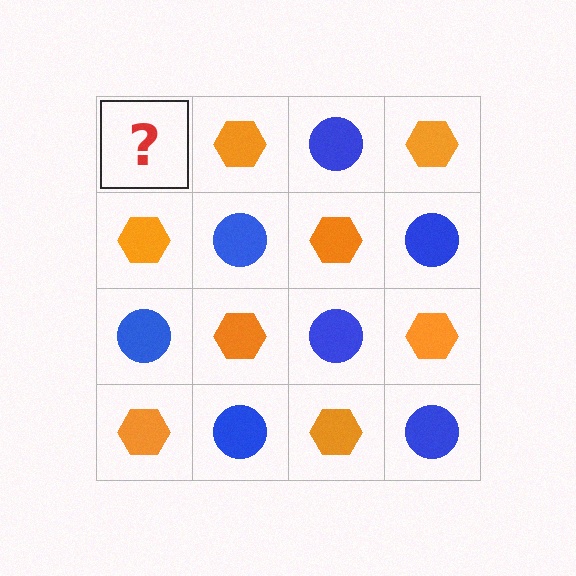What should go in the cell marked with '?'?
The missing cell should contain a blue circle.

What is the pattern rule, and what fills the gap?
The rule is that it alternates blue circle and orange hexagon in a checkerboard pattern. The gap should be filled with a blue circle.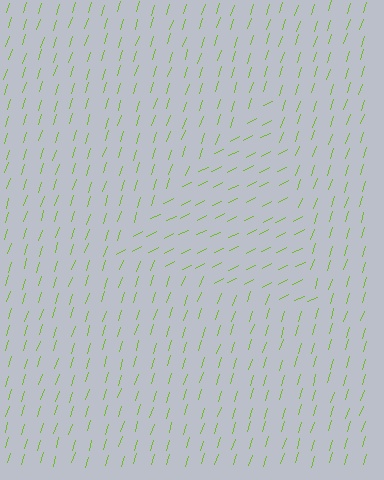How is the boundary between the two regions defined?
The boundary is defined purely by a change in line orientation (approximately 45 degrees difference). All lines are the same color and thickness.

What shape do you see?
I see a triangle.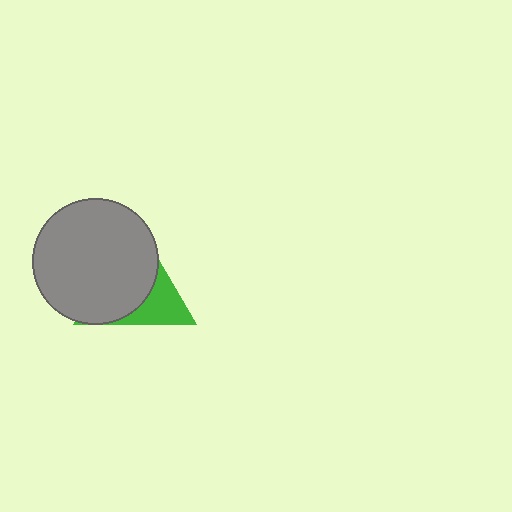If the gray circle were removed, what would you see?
You would see the complete green triangle.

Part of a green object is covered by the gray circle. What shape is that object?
It is a triangle.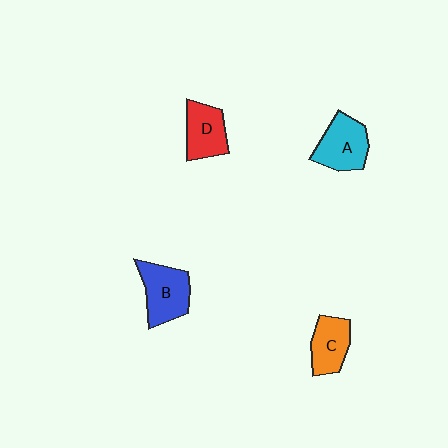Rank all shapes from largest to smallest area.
From largest to smallest: B (blue), A (cyan), D (red), C (orange).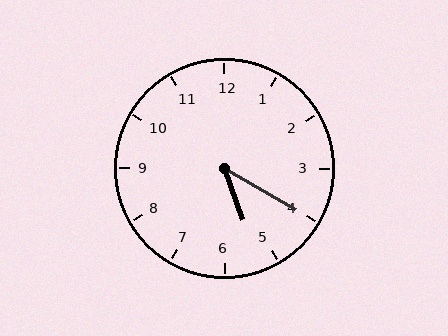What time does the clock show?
5:20.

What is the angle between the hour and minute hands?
Approximately 40 degrees.